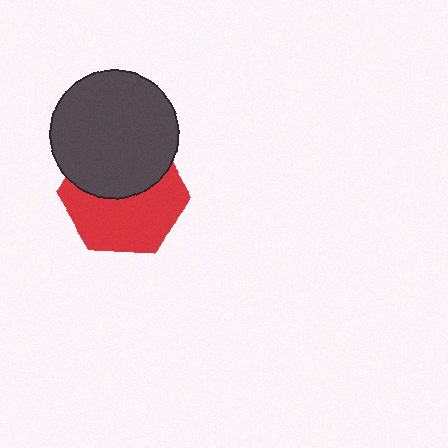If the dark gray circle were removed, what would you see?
You would see the complete red hexagon.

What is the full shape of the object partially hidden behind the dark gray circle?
The partially hidden object is a red hexagon.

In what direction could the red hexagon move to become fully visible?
The red hexagon could move down. That would shift it out from behind the dark gray circle entirely.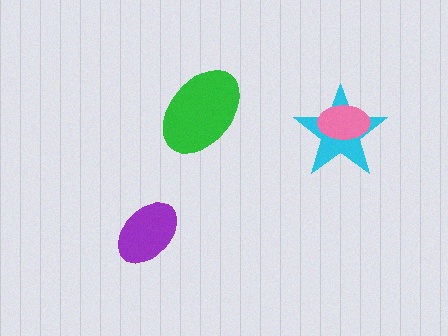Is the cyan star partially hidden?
Yes, it is partially covered by another shape.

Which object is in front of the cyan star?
The pink ellipse is in front of the cyan star.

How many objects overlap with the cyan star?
1 object overlaps with the cyan star.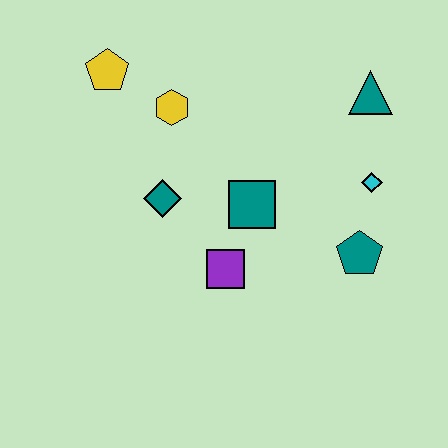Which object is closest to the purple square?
The teal square is closest to the purple square.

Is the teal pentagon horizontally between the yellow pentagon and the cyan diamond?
Yes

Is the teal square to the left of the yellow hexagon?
No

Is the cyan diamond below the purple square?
No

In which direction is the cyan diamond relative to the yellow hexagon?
The cyan diamond is to the right of the yellow hexagon.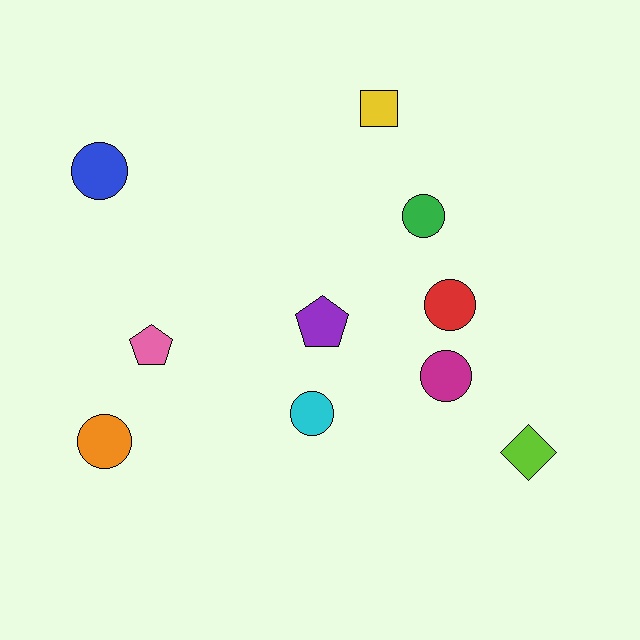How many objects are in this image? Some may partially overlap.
There are 10 objects.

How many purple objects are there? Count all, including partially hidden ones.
There is 1 purple object.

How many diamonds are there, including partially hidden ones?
There is 1 diamond.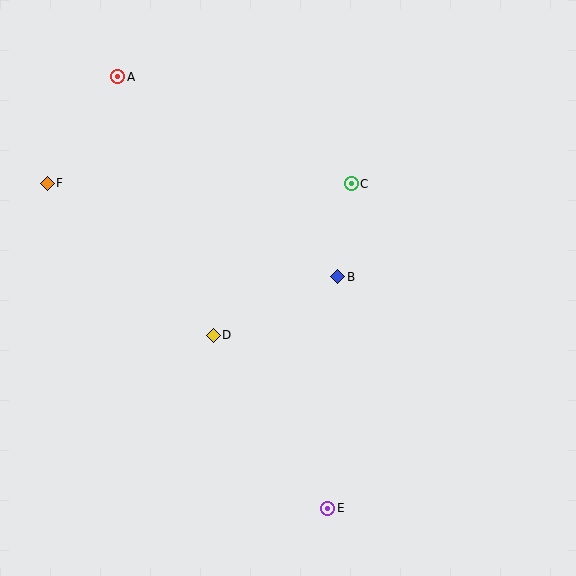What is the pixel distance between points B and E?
The distance between B and E is 232 pixels.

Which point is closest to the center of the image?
Point B at (338, 277) is closest to the center.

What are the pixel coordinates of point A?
Point A is at (118, 77).